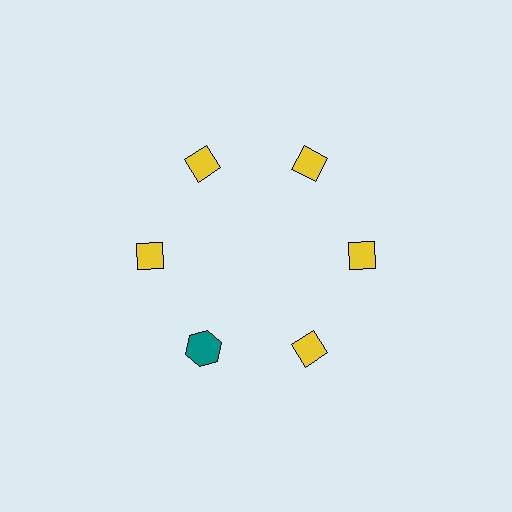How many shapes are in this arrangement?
There are 6 shapes arranged in a ring pattern.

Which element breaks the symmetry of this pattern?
The teal hexagon at roughly the 7 o'clock position breaks the symmetry. All other shapes are yellow diamonds.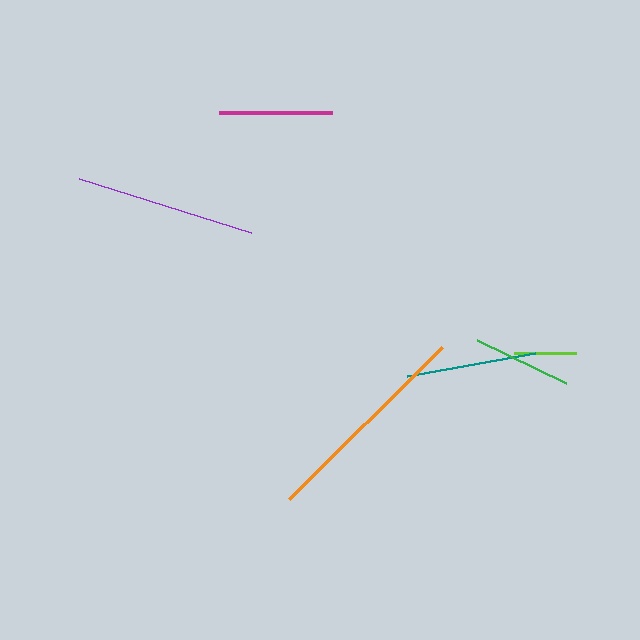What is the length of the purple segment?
The purple segment is approximately 180 pixels long.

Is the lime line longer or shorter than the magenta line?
The magenta line is longer than the lime line.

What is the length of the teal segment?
The teal segment is approximately 130 pixels long.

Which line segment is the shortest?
The lime line is the shortest at approximately 63 pixels.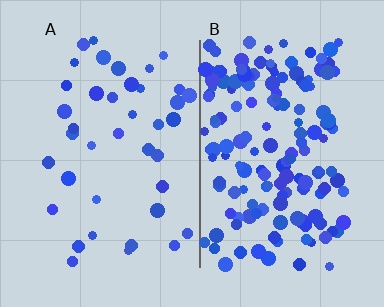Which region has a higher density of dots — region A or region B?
B (the right).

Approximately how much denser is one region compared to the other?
Approximately 4.0× — region B over region A.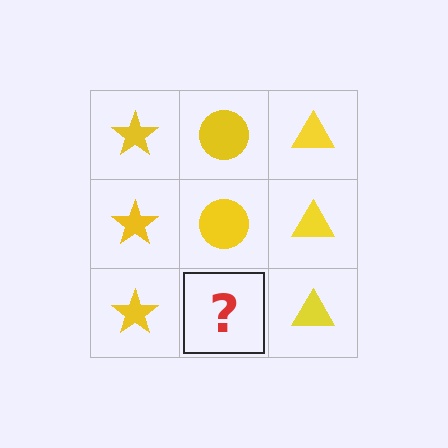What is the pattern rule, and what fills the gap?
The rule is that each column has a consistent shape. The gap should be filled with a yellow circle.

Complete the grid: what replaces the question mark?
The question mark should be replaced with a yellow circle.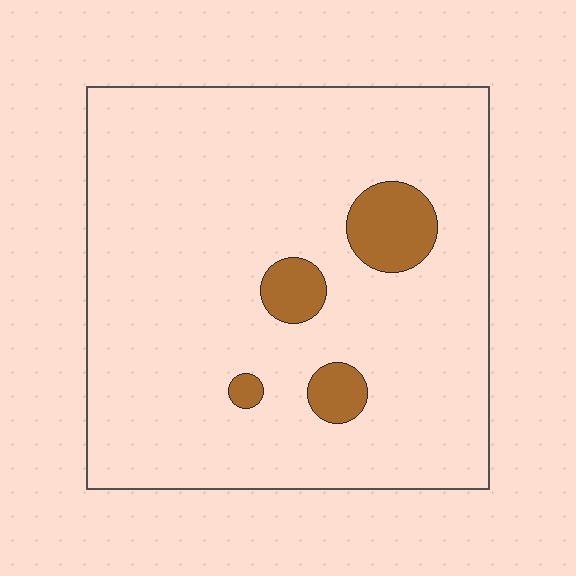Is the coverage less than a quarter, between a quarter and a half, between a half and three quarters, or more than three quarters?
Less than a quarter.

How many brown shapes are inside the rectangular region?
4.